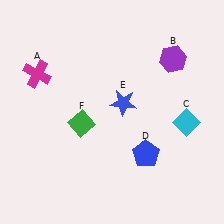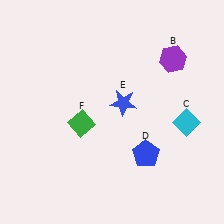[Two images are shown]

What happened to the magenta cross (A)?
The magenta cross (A) was removed in Image 2. It was in the top-left area of Image 1.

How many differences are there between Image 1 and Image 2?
There is 1 difference between the two images.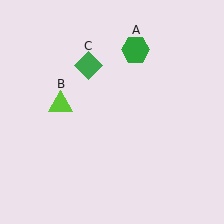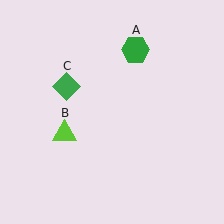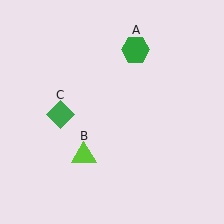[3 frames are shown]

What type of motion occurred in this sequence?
The lime triangle (object B), green diamond (object C) rotated counterclockwise around the center of the scene.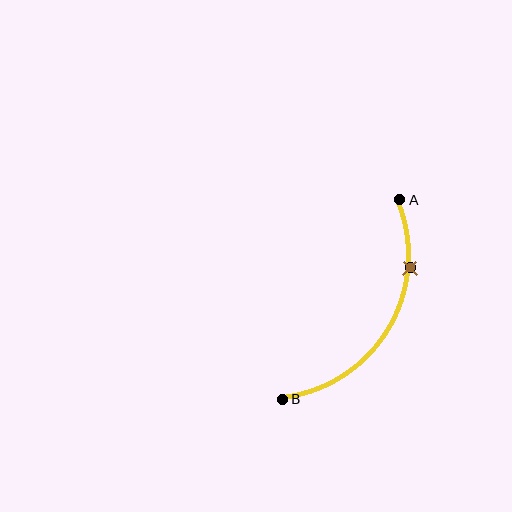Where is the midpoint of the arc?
The arc midpoint is the point on the curve farthest from the straight line joining A and B. It sits to the right of that line.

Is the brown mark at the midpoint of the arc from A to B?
No. The brown mark lies on the arc but is closer to endpoint A. The arc midpoint would be at the point on the curve equidistant along the arc from both A and B.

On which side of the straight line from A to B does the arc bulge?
The arc bulges to the right of the straight line connecting A and B.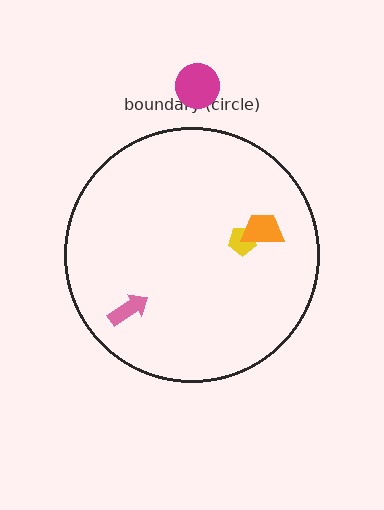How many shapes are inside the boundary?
3 inside, 1 outside.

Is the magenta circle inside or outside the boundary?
Outside.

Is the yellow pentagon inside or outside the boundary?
Inside.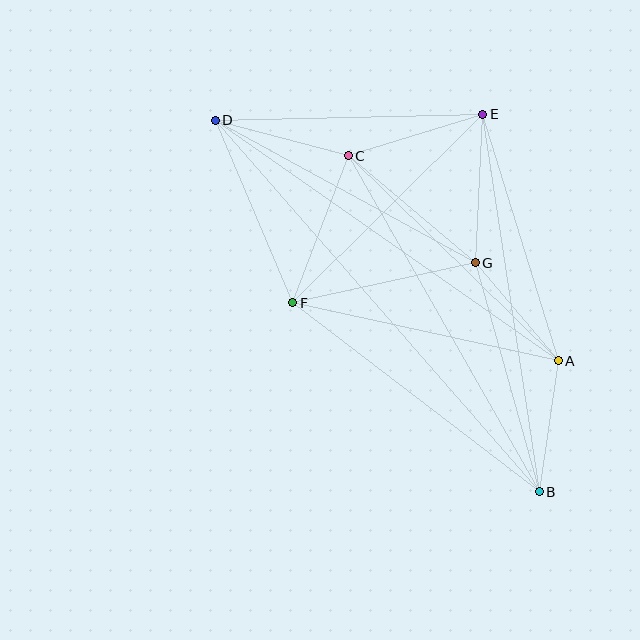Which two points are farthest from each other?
Points B and D are farthest from each other.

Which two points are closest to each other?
Points A and G are closest to each other.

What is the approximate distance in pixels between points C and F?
The distance between C and F is approximately 157 pixels.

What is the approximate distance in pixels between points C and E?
The distance between C and E is approximately 141 pixels.